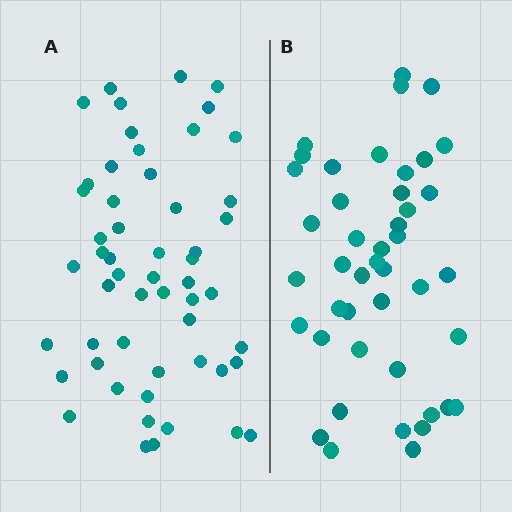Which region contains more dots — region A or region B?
Region A (the left region) has more dots.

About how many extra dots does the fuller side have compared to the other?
Region A has roughly 10 or so more dots than region B.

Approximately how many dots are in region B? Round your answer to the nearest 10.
About 40 dots. (The exact count is 44, which rounds to 40.)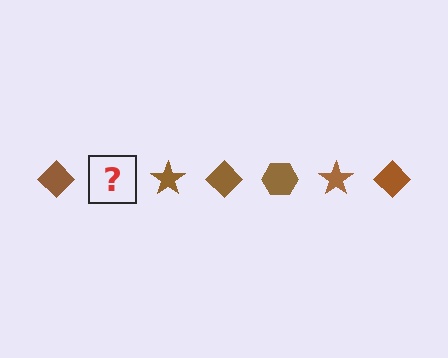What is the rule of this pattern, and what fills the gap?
The rule is that the pattern cycles through diamond, hexagon, star shapes in brown. The gap should be filled with a brown hexagon.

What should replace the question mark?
The question mark should be replaced with a brown hexagon.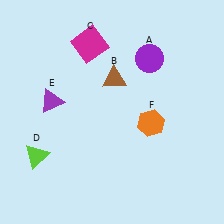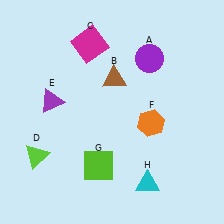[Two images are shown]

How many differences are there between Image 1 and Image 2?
There are 2 differences between the two images.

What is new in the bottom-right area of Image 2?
A cyan triangle (H) was added in the bottom-right area of Image 2.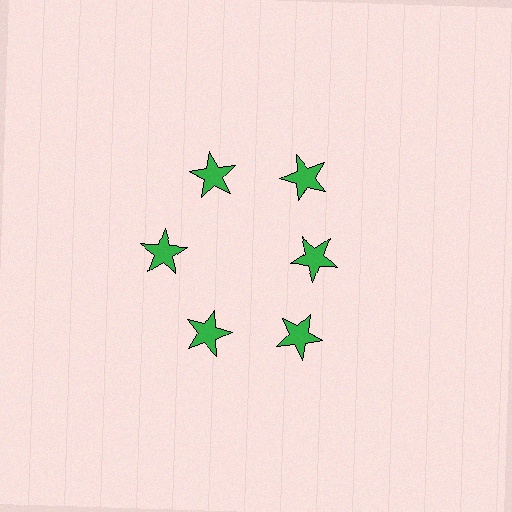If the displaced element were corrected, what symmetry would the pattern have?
It would have 6-fold rotational symmetry — the pattern would map onto itself every 60 degrees.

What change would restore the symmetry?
The symmetry would be restored by moving it outward, back onto the ring so that all 6 stars sit at equal angles and equal distance from the center.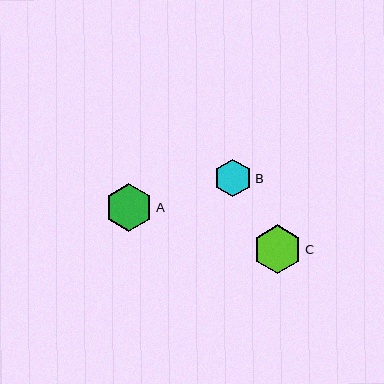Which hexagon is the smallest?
Hexagon B is the smallest with a size of approximately 38 pixels.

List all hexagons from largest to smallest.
From largest to smallest: C, A, B.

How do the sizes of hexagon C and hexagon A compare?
Hexagon C and hexagon A are approximately the same size.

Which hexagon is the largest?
Hexagon C is the largest with a size of approximately 49 pixels.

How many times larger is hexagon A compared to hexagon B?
Hexagon A is approximately 1.3 times the size of hexagon B.